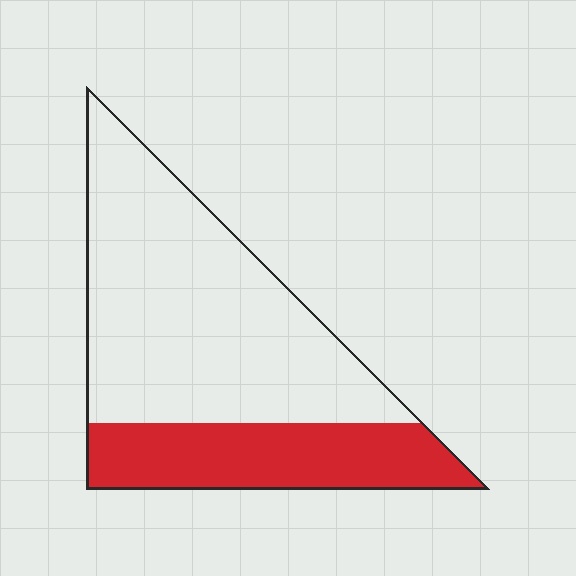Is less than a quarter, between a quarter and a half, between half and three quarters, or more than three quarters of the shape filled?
Between a quarter and a half.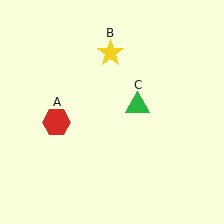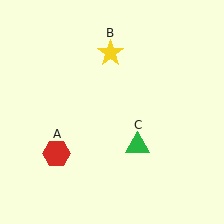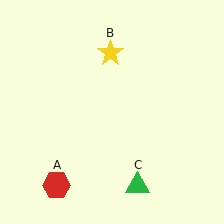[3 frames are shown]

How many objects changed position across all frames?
2 objects changed position: red hexagon (object A), green triangle (object C).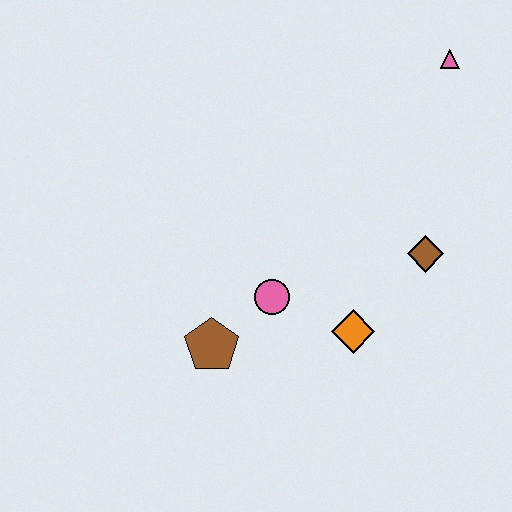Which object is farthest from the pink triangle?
The brown pentagon is farthest from the pink triangle.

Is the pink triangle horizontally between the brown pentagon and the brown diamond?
No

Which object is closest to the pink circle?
The brown pentagon is closest to the pink circle.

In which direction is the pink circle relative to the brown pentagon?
The pink circle is to the right of the brown pentagon.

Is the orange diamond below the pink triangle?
Yes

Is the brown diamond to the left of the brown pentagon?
No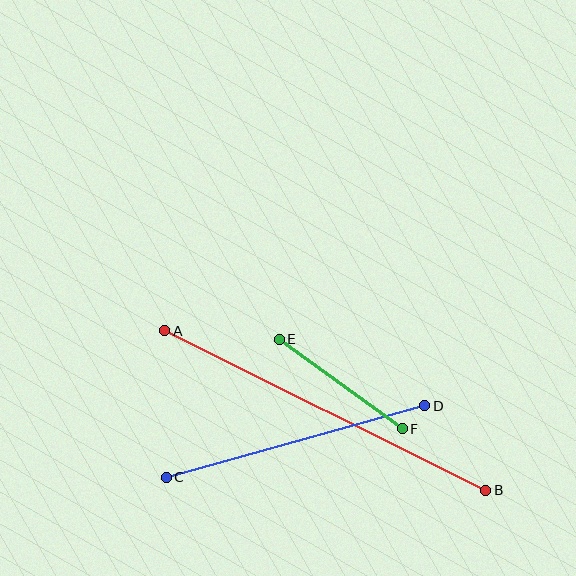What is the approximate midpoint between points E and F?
The midpoint is at approximately (341, 384) pixels.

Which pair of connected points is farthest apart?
Points A and B are farthest apart.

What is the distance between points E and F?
The distance is approximately 152 pixels.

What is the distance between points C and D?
The distance is approximately 268 pixels.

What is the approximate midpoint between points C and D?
The midpoint is at approximately (296, 441) pixels.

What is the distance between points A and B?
The distance is approximately 358 pixels.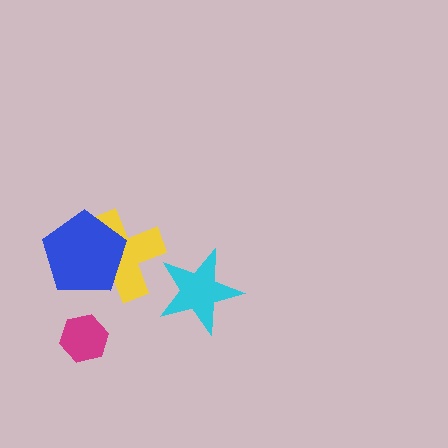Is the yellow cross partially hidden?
Yes, it is partially covered by another shape.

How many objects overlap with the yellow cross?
1 object overlaps with the yellow cross.